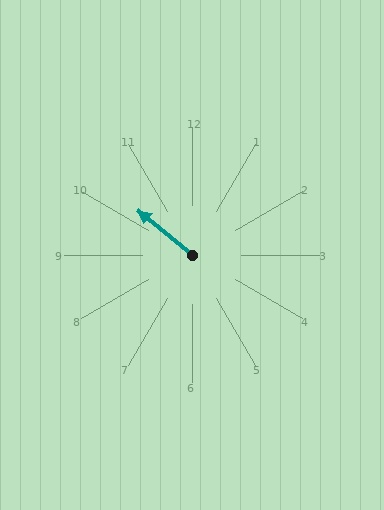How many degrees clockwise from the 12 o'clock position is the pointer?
Approximately 309 degrees.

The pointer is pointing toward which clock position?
Roughly 10 o'clock.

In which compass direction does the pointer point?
Northwest.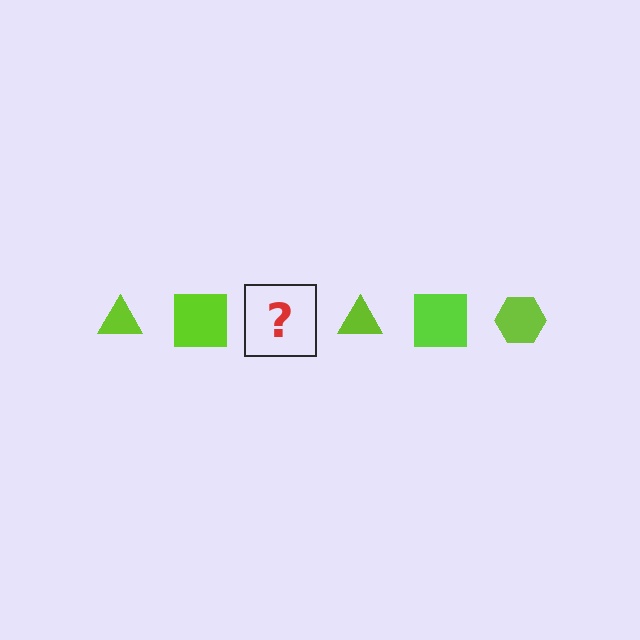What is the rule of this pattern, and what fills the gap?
The rule is that the pattern cycles through triangle, square, hexagon shapes in lime. The gap should be filled with a lime hexagon.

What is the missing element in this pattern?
The missing element is a lime hexagon.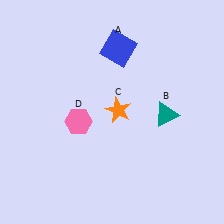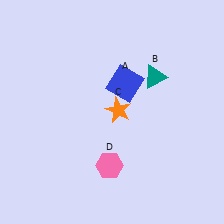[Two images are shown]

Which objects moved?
The objects that moved are: the blue square (A), the teal triangle (B), the pink hexagon (D).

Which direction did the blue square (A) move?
The blue square (A) moved down.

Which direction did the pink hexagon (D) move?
The pink hexagon (D) moved down.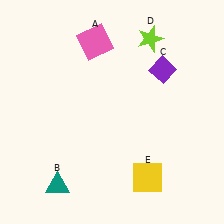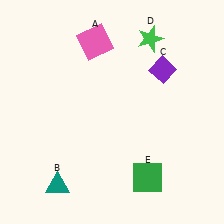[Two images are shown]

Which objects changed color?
D changed from lime to green. E changed from yellow to green.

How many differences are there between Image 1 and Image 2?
There are 2 differences between the two images.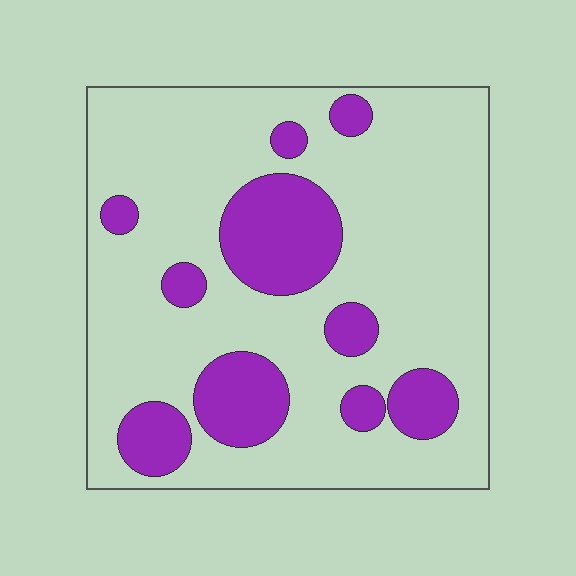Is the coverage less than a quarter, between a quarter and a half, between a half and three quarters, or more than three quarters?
Less than a quarter.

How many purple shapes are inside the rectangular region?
10.